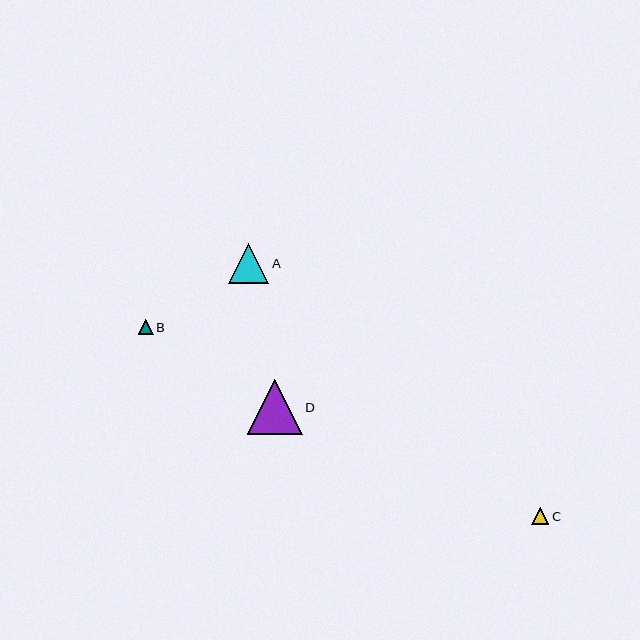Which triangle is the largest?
Triangle D is the largest with a size of approximately 55 pixels.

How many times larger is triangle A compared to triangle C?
Triangle A is approximately 2.3 times the size of triangle C.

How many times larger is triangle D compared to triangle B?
Triangle D is approximately 3.6 times the size of triangle B.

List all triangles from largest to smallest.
From largest to smallest: D, A, C, B.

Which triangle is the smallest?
Triangle B is the smallest with a size of approximately 15 pixels.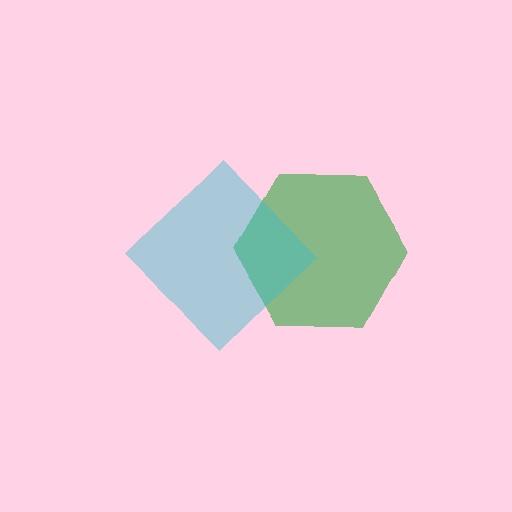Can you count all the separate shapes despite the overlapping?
Yes, there are 2 separate shapes.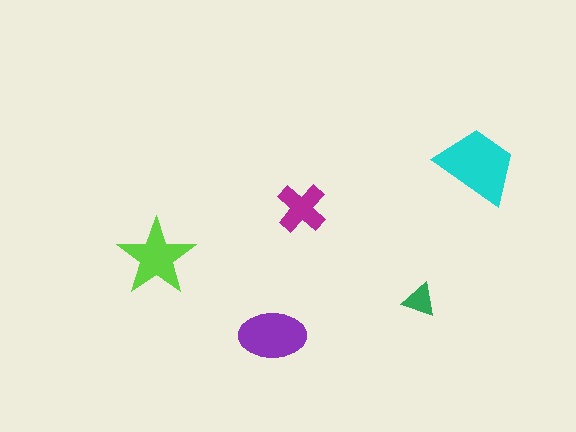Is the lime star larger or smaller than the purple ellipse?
Smaller.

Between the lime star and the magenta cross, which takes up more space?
The lime star.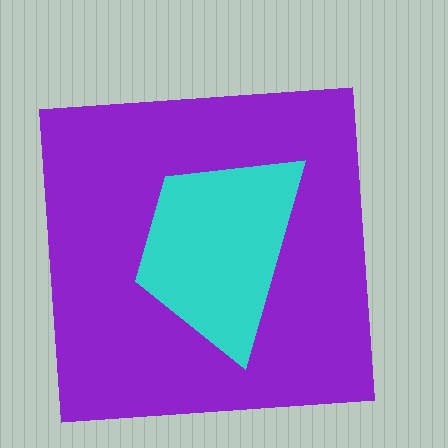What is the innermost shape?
The cyan trapezoid.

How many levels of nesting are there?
2.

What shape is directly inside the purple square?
The cyan trapezoid.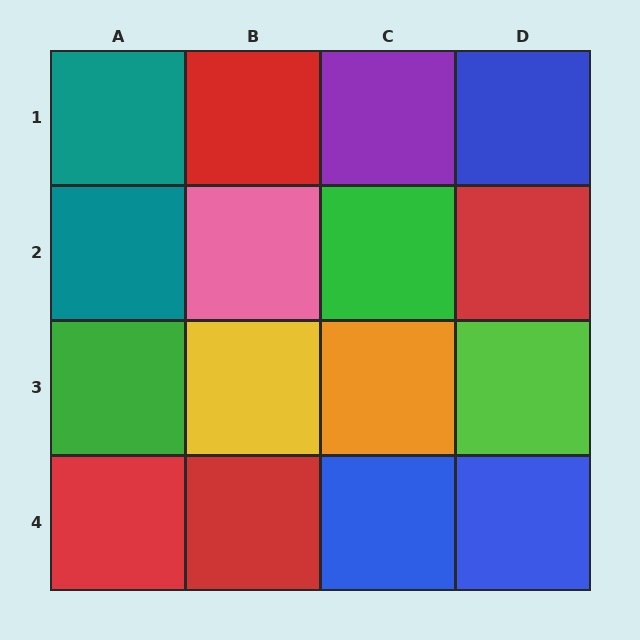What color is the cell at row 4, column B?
Red.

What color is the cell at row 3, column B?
Yellow.